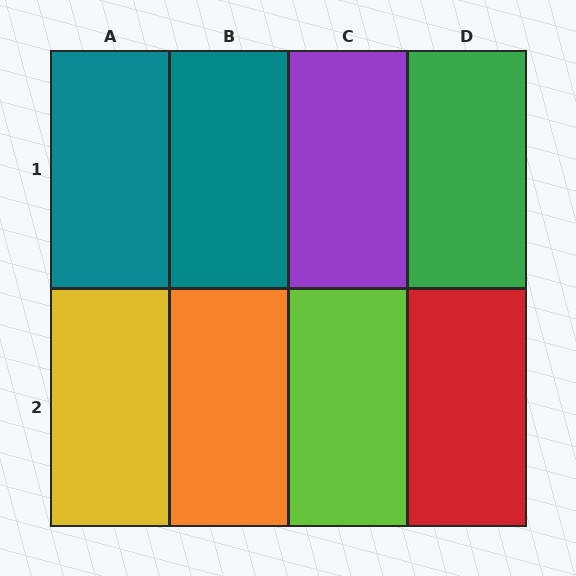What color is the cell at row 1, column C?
Purple.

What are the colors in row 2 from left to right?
Yellow, orange, lime, red.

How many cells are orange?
1 cell is orange.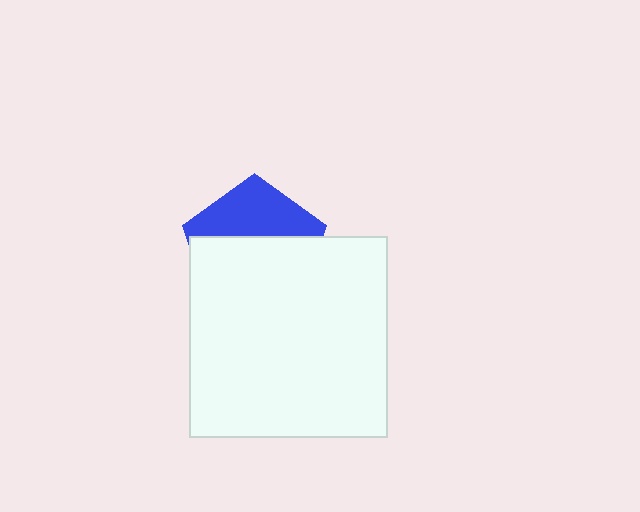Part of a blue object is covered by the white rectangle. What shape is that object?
It is a pentagon.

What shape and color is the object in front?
The object in front is a white rectangle.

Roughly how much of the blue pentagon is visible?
A small part of it is visible (roughly 38%).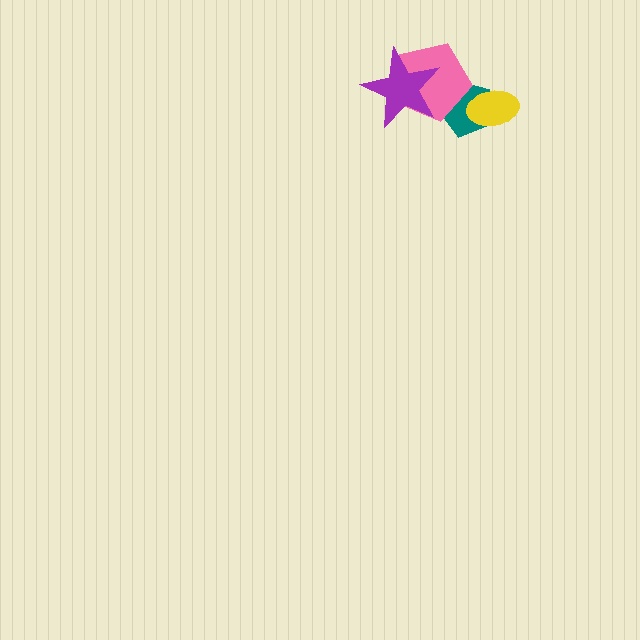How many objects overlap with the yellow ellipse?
1 object overlaps with the yellow ellipse.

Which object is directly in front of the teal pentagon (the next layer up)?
The pink pentagon is directly in front of the teal pentagon.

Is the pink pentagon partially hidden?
Yes, it is partially covered by another shape.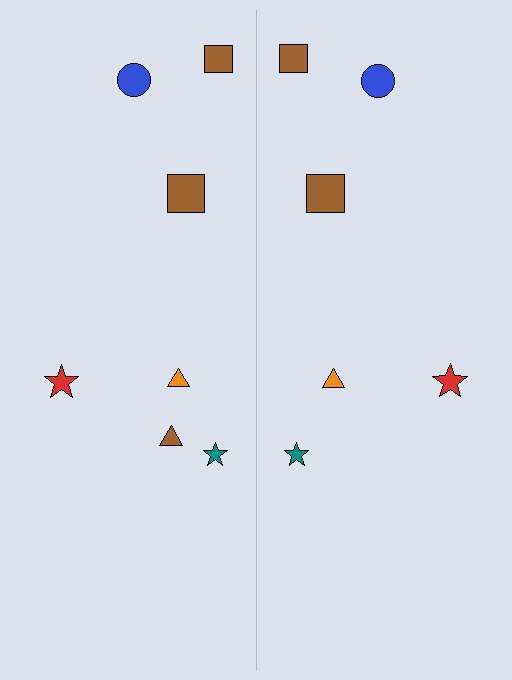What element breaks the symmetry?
A brown triangle is missing from the right side.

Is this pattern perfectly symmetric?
No, the pattern is not perfectly symmetric. A brown triangle is missing from the right side.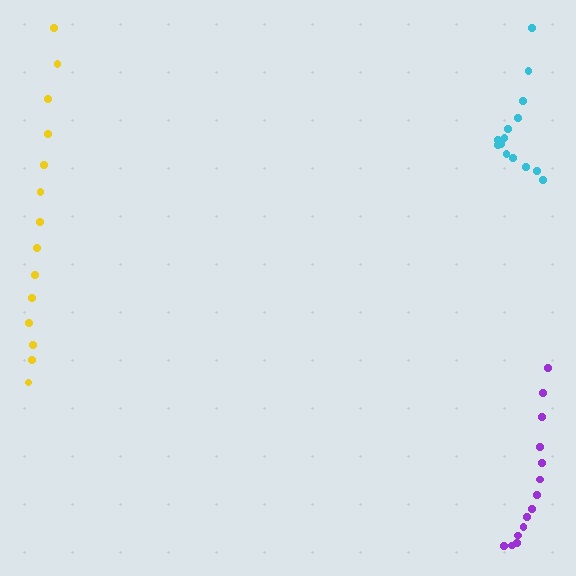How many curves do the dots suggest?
There are 3 distinct paths.